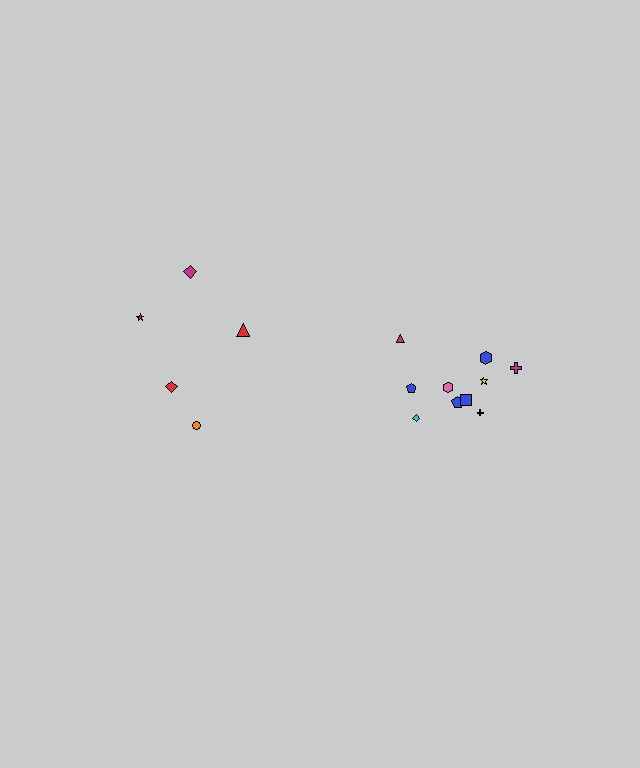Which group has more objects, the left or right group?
The right group.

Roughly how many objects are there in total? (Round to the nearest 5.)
Roughly 15 objects in total.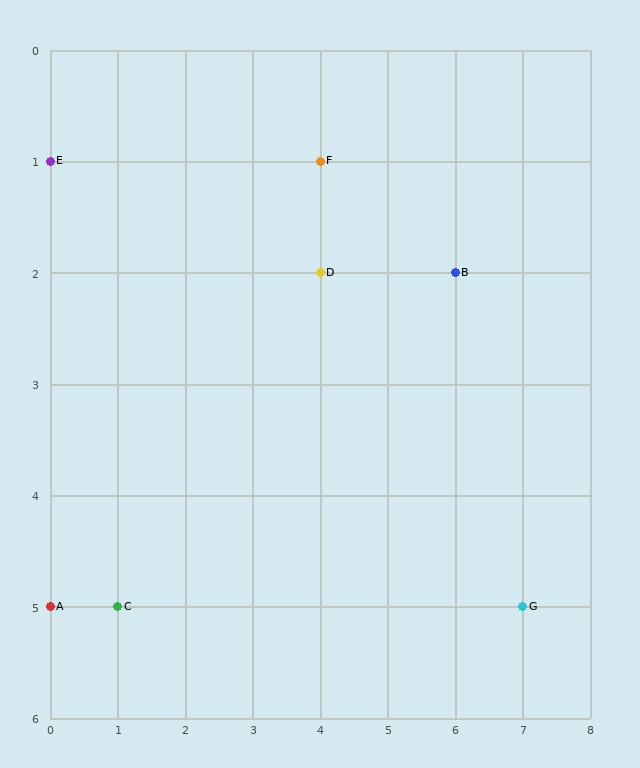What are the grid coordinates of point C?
Point C is at grid coordinates (1, 5).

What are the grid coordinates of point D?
Point D is at grid coordinates (4, 2).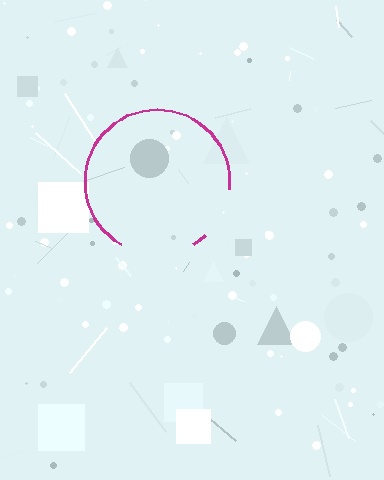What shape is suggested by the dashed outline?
The dashed outline suggests a circle.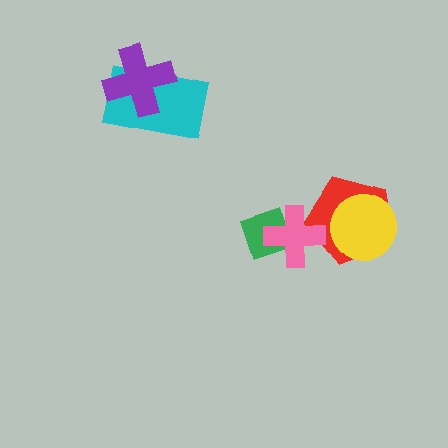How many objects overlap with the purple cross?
1 object overlaps with the purple cross.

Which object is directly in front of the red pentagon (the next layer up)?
The yellow circle is directly in front of the red pentagon.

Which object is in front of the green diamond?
The pink cross is in front of the green diamond.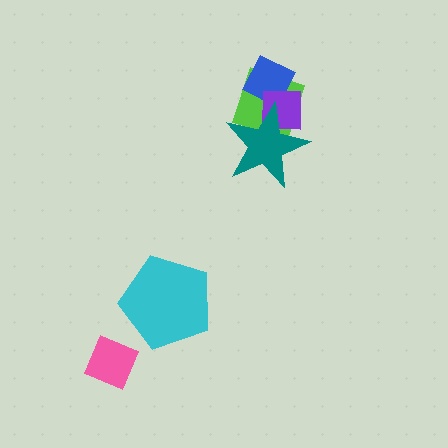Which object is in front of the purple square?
The teal star is in front of the purple square.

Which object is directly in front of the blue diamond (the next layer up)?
The purple square is directly in front of the blue diamond.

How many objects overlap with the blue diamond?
3 objects overlap with the blue diamond.